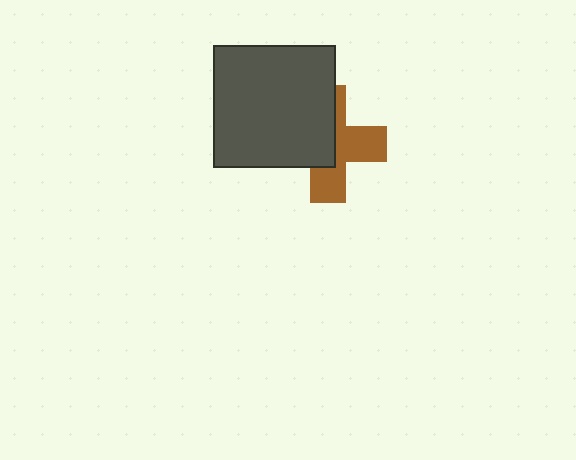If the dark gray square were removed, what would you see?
You would see the complete brown cross.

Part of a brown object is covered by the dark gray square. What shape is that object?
It is a cross.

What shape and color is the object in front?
The object in front is a dark gray square.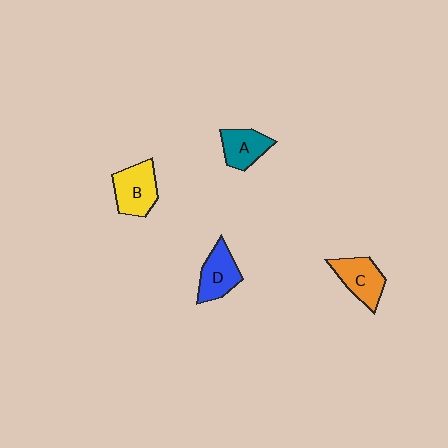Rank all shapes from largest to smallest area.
From largest to smallest: B (yellow), C (orange), D (blue), A (teal).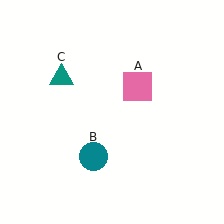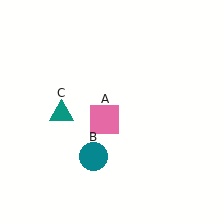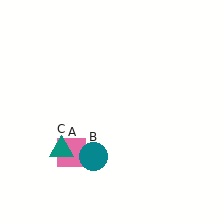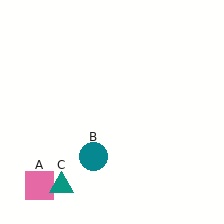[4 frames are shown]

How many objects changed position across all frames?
2 objects changed position: pink square (object A), teal triangle (object C).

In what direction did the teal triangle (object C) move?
The teal triangle (object C) moved down.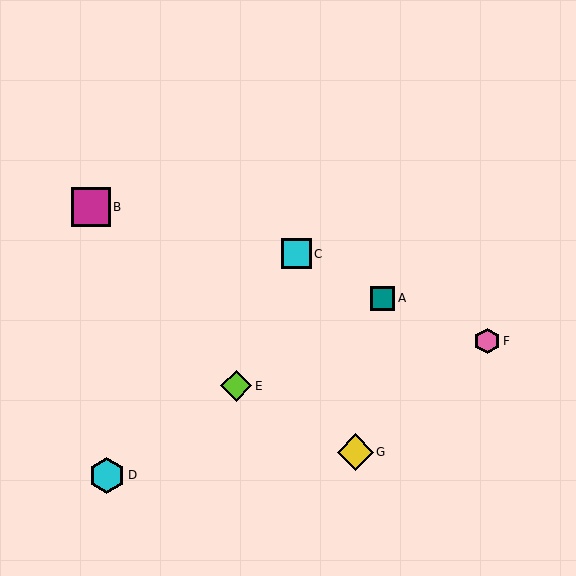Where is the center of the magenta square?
The center of the magenta square is at (91, 207).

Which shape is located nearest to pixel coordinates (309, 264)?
The cyan square (labeled C) at (297, 254) is nearest to that location.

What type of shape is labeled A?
Shape A is a teal square.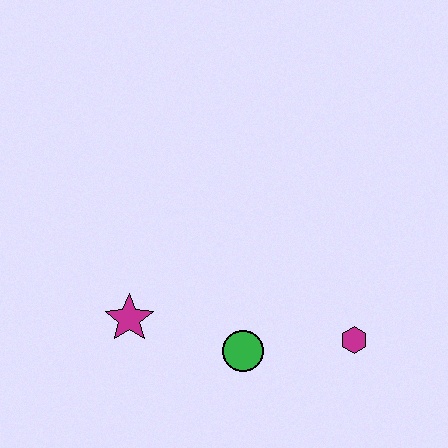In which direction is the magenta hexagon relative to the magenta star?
The magenta hexagon is to the right of the magenta star.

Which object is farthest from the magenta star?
The magenta hexagon is farthest from the magenta star.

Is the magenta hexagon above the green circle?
Yes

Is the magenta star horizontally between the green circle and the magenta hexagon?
No